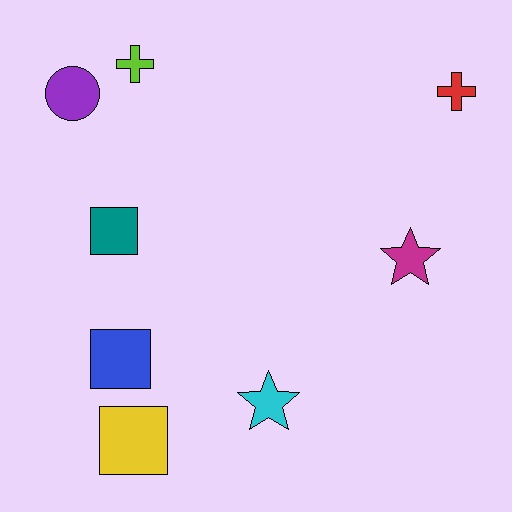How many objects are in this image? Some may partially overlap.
There are 8 objects.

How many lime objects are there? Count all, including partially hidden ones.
There is 1 lime object.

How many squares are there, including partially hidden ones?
There are 3 squares.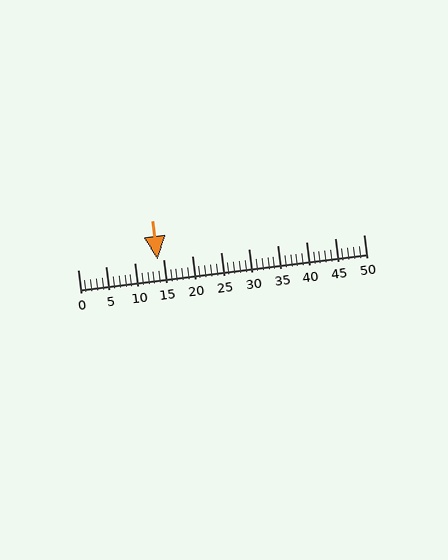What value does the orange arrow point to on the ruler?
The orange arrow points to approximately 14.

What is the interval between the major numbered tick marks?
The major tick marks are spaced 5 units apart.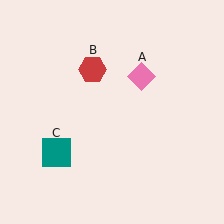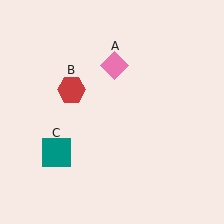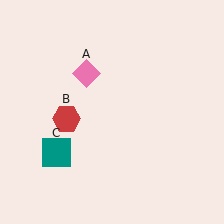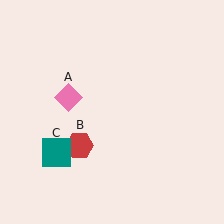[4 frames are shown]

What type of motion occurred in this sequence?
The pink diamond (object A), red hexagon (object B) rotated counterclockwise around the center of the scene.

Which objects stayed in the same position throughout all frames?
Teal square (object C) remained stationary.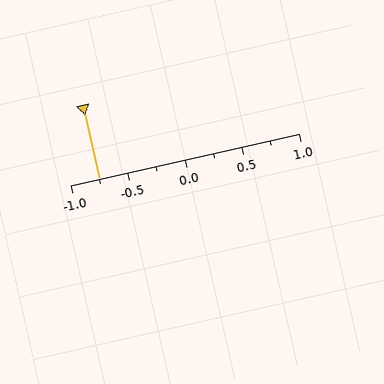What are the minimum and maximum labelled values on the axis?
The axis runs from -1.0 to 1.0.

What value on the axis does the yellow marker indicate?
The marker indicates approximately -0.75.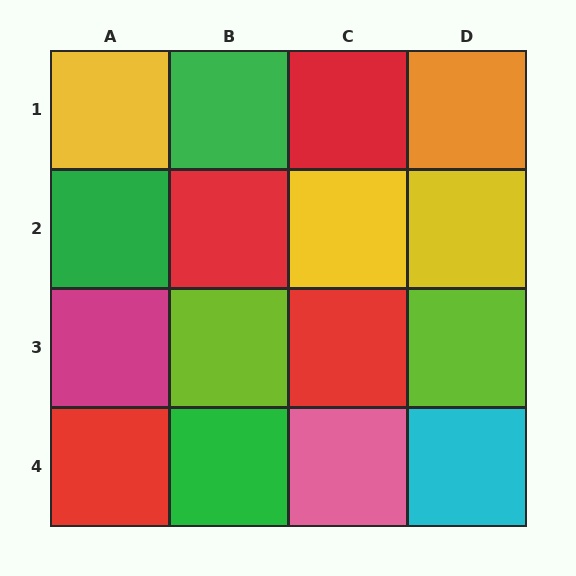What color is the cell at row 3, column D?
Lime.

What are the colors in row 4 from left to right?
Red, green, pink, cyan.